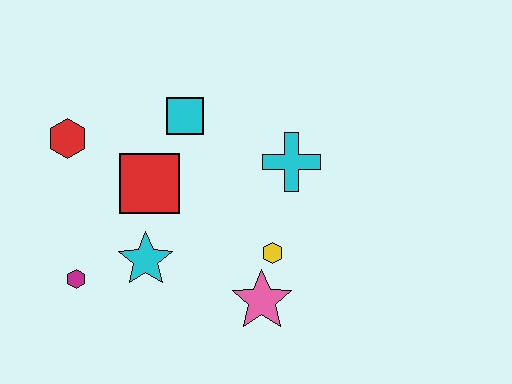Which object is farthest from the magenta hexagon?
The cyan cross is farthest from the magenta hexagon.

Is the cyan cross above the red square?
Yes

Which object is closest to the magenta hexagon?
The cyan star is closest to the magenta hexagon.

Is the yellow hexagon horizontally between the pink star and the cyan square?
No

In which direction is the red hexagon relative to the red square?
The red hexagon is to the left of the red square.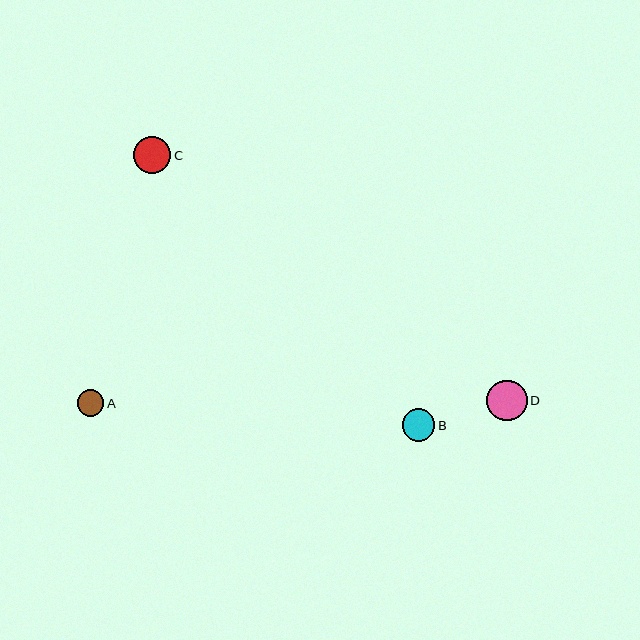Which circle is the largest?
Circle D is the largest with a size of approximately 40 pixels.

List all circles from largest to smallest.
From largest to smallest: D, C, B, A.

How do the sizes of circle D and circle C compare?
Circle D and circle C are approximately the same size.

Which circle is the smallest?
Circle A is the smallest with a size of approximately 26 pixels.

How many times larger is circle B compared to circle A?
Circle B is approximately 1.2 times the size of circle A.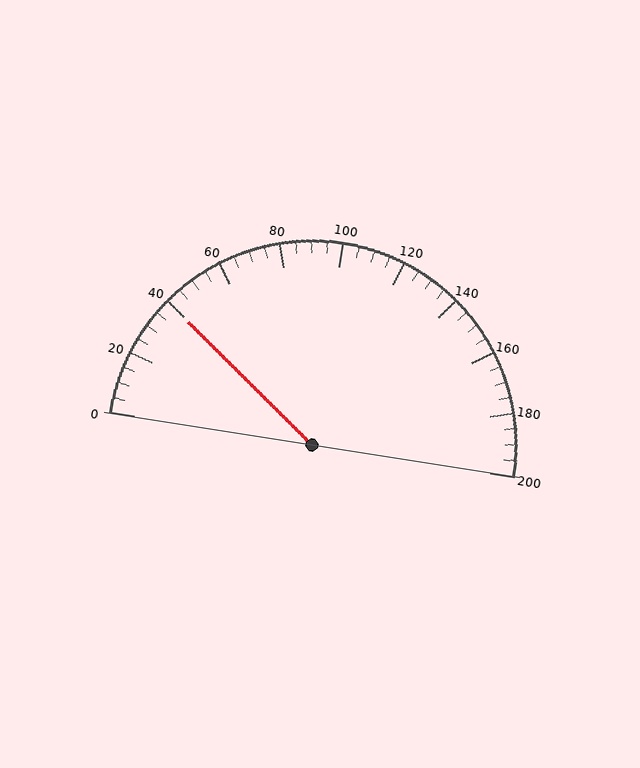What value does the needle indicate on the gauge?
The needle indicates approximately 40.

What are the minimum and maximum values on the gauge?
The gauge ranges from 0 to 200.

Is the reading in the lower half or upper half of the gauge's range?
The reading is in the lower half of the range (0 to 200).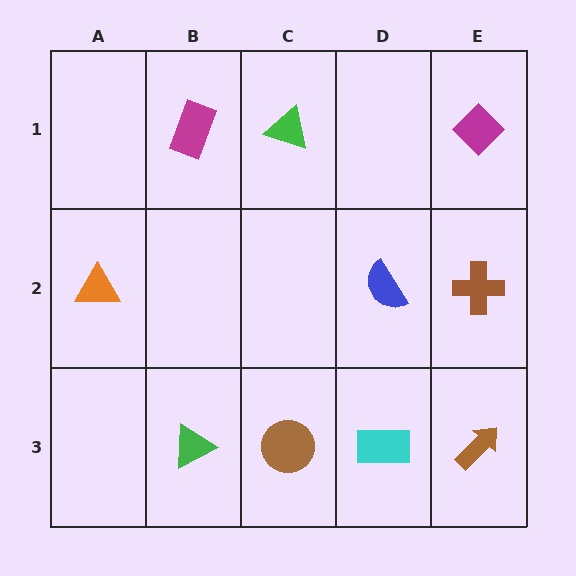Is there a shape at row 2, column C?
No, that cell is empty.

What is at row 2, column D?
A blue semicircle.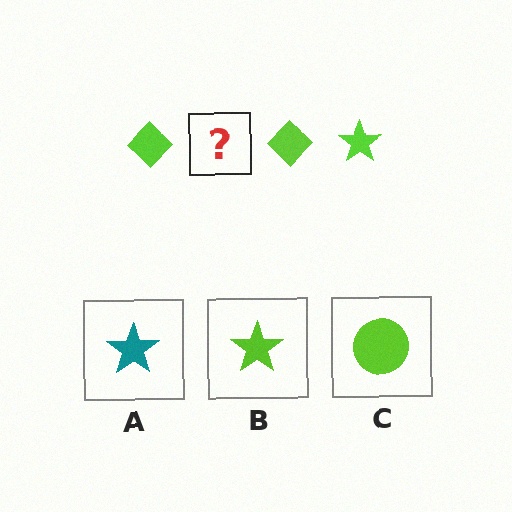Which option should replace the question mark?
Option B.